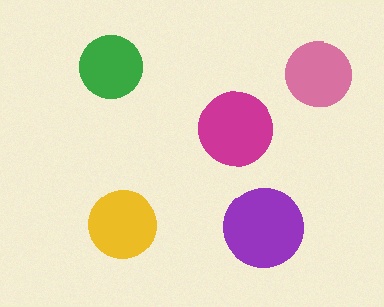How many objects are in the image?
There are 5 objects in the image.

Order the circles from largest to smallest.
the purple one, the magenta one, the yellow one, the pink one, the green one.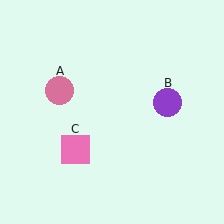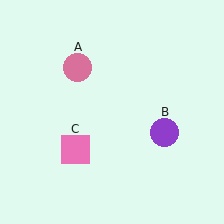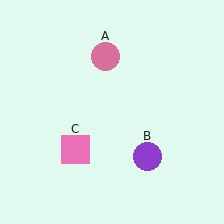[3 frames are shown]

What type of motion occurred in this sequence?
The pink circle (object A), purple circle (object B) rotated clockwise around the center of the scene.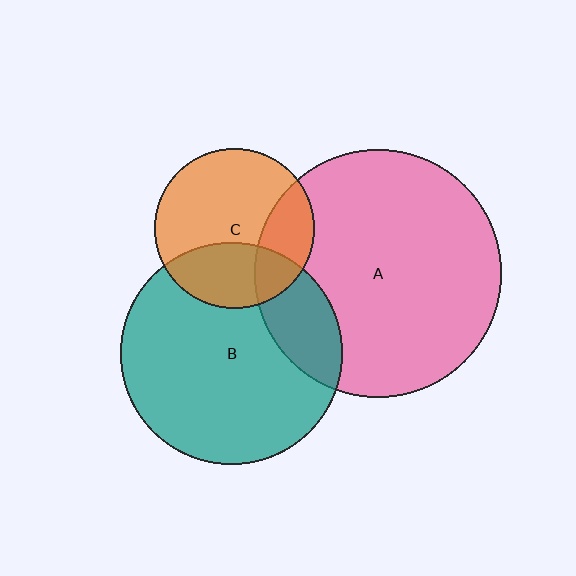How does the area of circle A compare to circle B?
Approximately 1.2 times.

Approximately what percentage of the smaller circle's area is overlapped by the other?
Approximately 20%.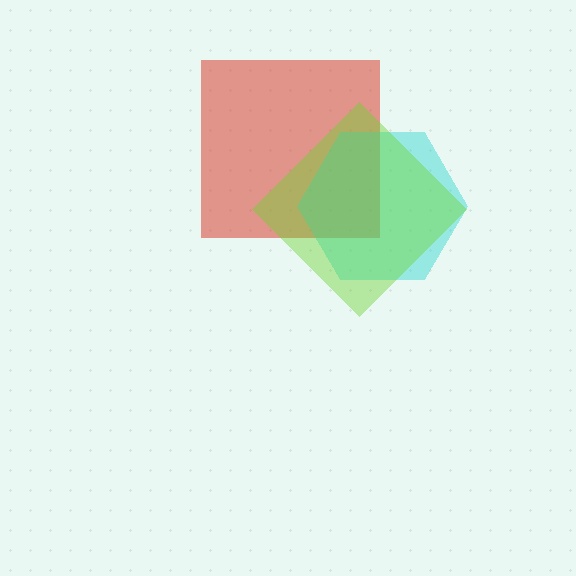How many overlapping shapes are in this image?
There are 3 overlapping shapes in the image.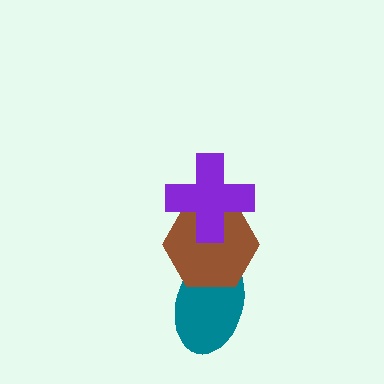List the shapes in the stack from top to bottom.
From top to bottom: the purple cross, the brown hexagon, the teal ellipse.